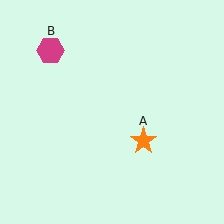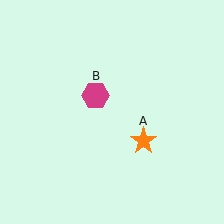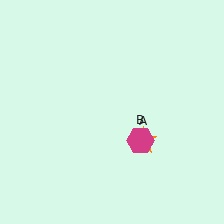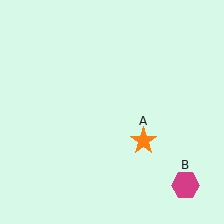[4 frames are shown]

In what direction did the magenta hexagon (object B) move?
The magenta hexagon (object B) moved down and to the right.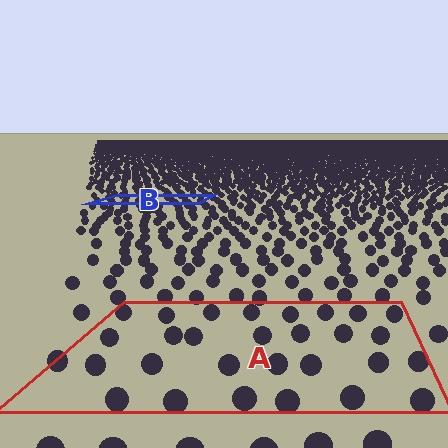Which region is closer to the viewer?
Region A is closer. The texture elements there are larger and more spread out.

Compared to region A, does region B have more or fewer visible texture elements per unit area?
Region B has more texture elements per unit area — they are packed more densely because it is farther away.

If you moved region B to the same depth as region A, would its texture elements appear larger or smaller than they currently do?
They would appear larger. At a closer depth, the same texture elements are projected at a bigger on-screen size.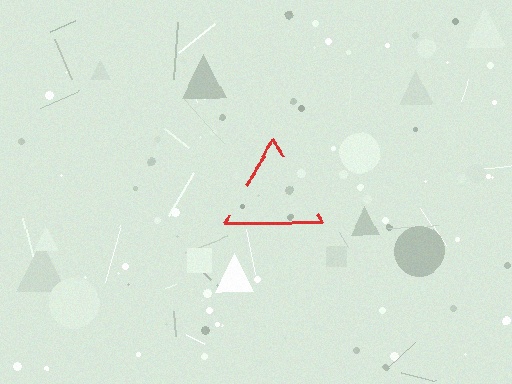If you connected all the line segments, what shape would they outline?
They would outline a triangle.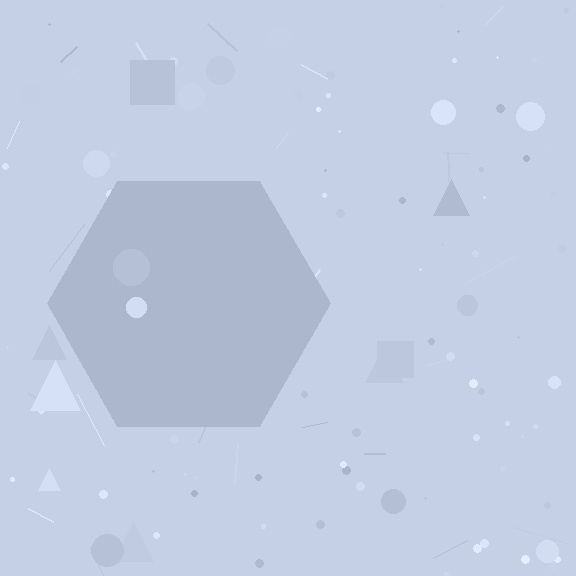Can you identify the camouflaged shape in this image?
The camouflaged shape is a hexagon.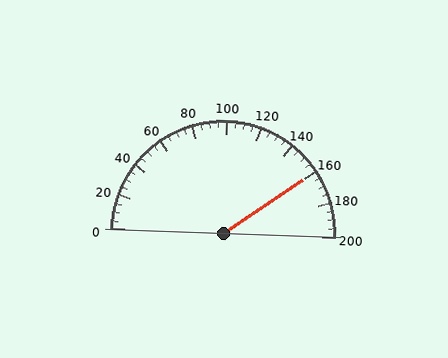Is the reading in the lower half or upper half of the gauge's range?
The reading is in the upper half of the range (0 to 200).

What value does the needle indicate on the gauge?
The needle indicates approximately 160.